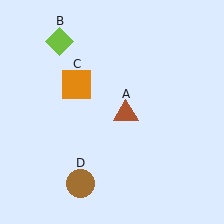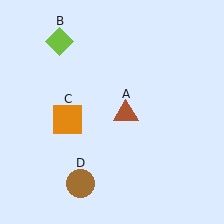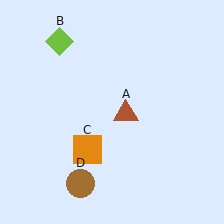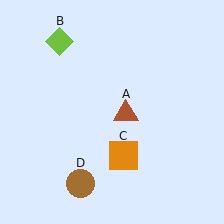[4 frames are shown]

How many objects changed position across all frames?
1 object changed position: orange square (object C).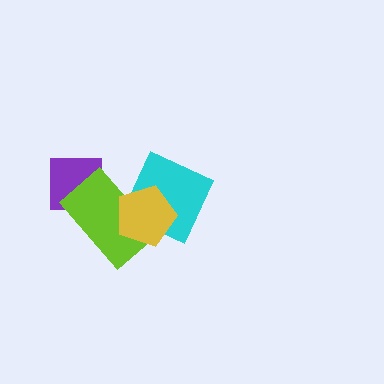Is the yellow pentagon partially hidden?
No, no other shape covers it.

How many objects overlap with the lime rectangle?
3 objects overlap with the lime rectangle.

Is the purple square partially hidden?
Yes, it is partially covered by another shape.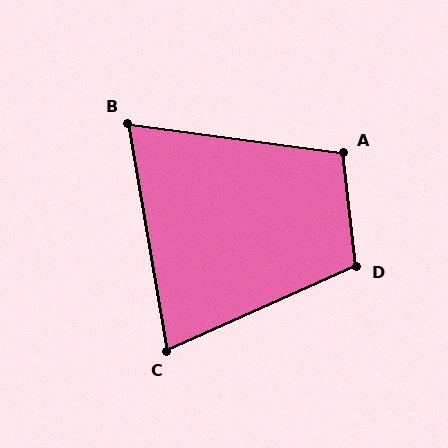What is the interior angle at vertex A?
Approximately 104 degrees (obtuse).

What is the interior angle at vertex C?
Approximately 76 degrees (acute).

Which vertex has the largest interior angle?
D, at approximately 107 degrees.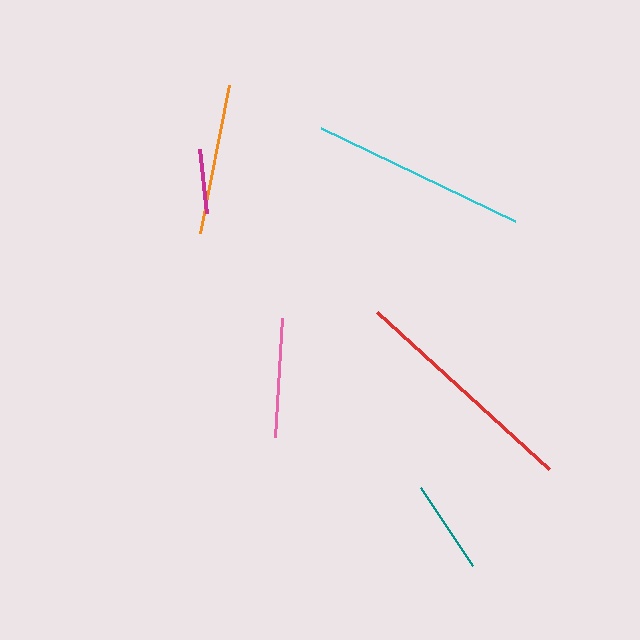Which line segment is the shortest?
The magenta line is the shortest at approximately 64 pixels.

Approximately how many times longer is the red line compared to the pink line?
The red line is approximately 2.0 times the length of the pink line.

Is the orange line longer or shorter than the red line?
The red line is longer than the orange line.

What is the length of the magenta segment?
The magenta segment is approximately 64 pixels long.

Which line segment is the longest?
The red line is the longest at approximately 233 pixels.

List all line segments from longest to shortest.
From longest to shortest: red, cyan, orange, pink, teal, magenta.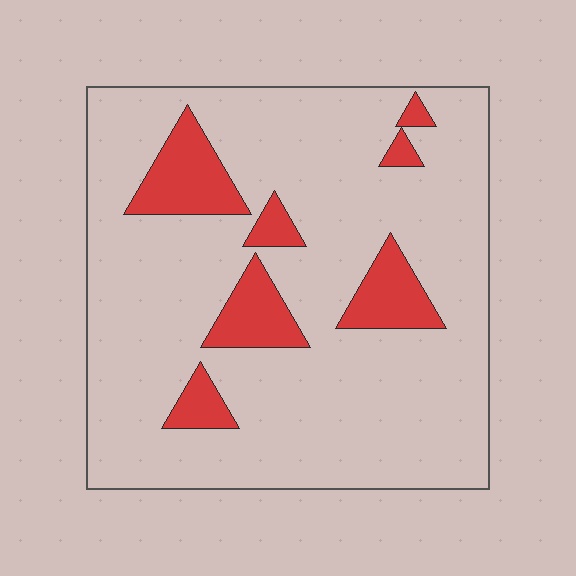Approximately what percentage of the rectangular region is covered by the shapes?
Approximately 15%.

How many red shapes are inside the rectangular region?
7.